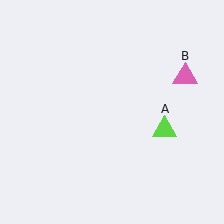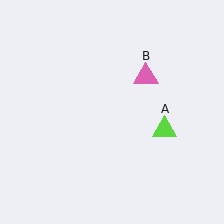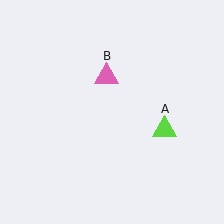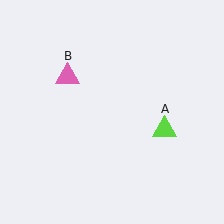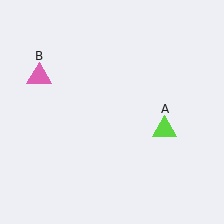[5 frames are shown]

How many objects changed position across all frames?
1 object changed position: pink triangle (object B).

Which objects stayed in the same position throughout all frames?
Lime triangle (object A) remained stationary.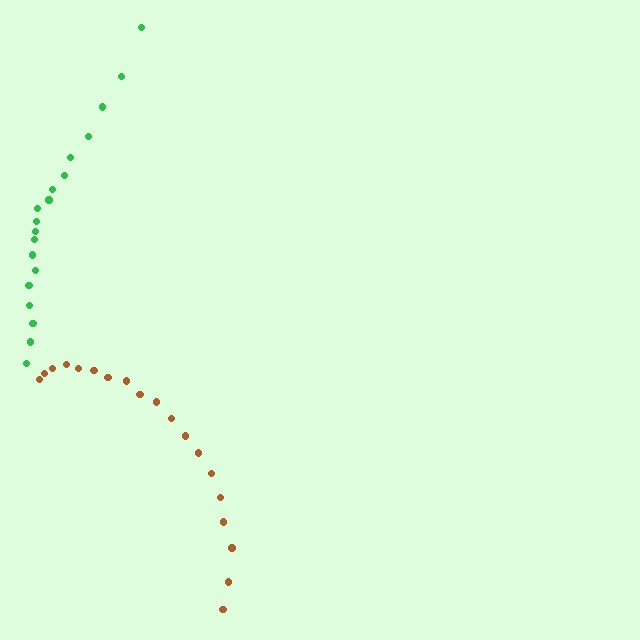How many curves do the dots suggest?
There are 2 distinct paths.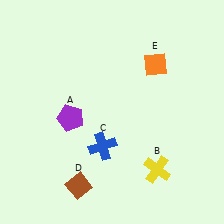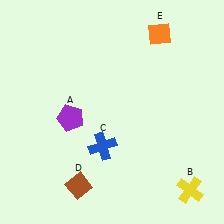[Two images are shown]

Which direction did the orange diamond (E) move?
The orange diamond (E) moved up.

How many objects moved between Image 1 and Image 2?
2 objects moved between the two images.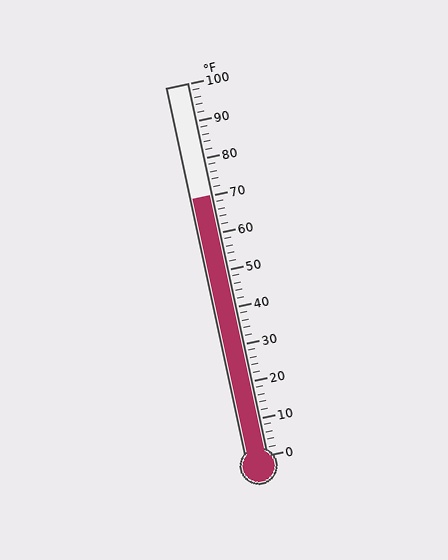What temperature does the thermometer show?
The thermometer shows approximately 70°F.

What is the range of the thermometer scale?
The thermometer scale ranges from 0°F to 100°F.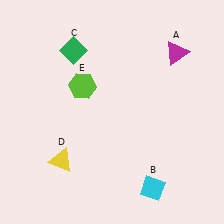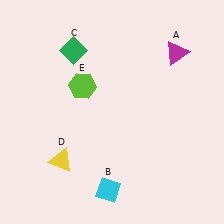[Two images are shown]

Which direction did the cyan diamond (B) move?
The cyan diamond (B) moved left.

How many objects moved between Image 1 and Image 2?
1 object moved between the two images.